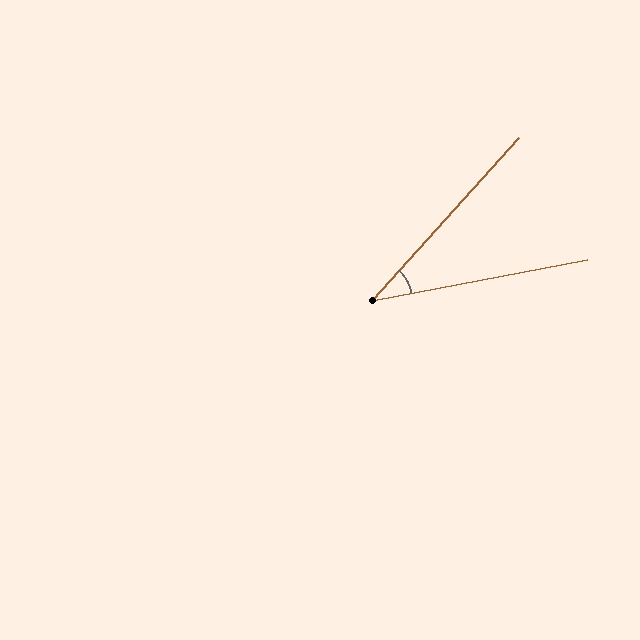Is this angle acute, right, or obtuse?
It is acute.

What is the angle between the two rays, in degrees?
Approximately 37 degrees.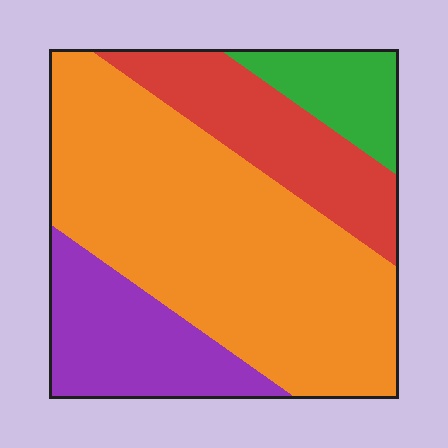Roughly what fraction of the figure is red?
Red takes up about one fifth (1/5) of the figure.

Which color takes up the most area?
Orange, at roughly 55%.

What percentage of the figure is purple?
Purple takes up less than a quarter of the figure.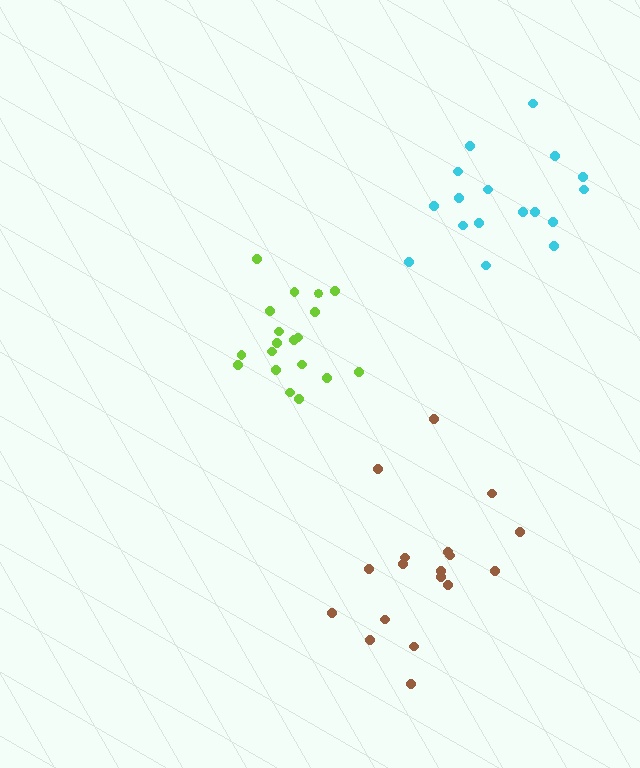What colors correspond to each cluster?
The clusters are colored: brown, cyan, lime.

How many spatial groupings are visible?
There are 3 spatial groupings.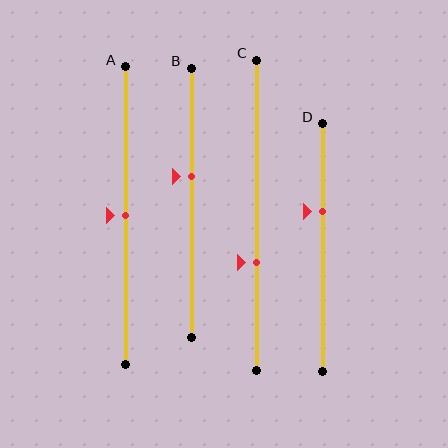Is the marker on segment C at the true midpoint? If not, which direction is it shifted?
No, the marker on segment C is shifted downward by about 15% of the segment length.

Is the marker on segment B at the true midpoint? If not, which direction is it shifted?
No, the marker on segment B is shifted upward by about 10% of the segment length.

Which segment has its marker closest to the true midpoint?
Segment A has its marker closest to the true midpoint.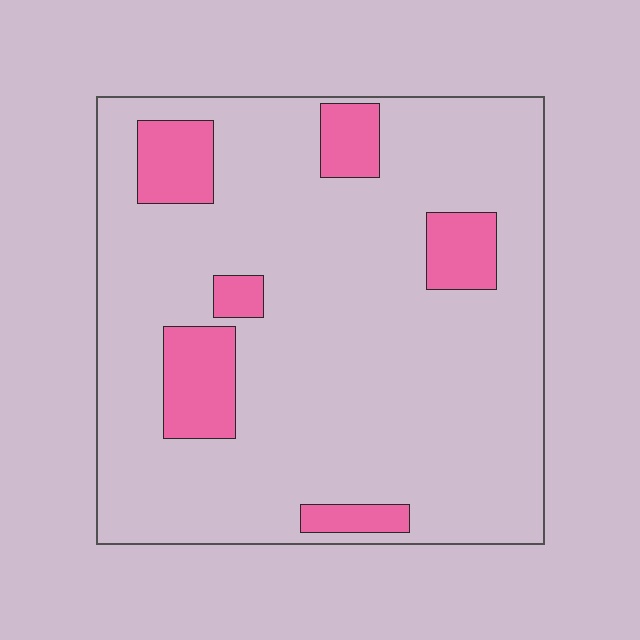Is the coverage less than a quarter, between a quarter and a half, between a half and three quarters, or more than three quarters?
Less than a quarter.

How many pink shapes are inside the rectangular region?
6.